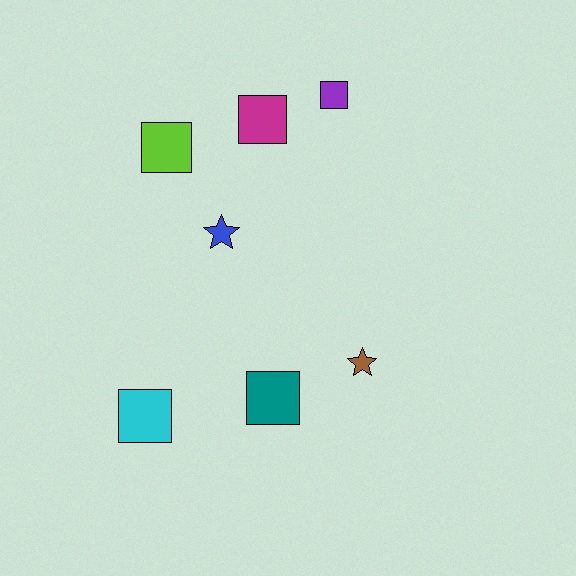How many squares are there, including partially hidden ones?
There are 5 squares.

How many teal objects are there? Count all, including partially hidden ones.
There is 1 teal object.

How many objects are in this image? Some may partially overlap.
There are 7 objects.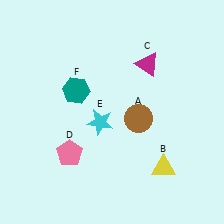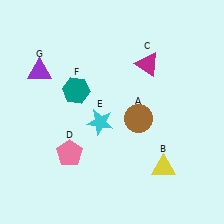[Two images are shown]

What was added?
A purple triangle (G) was added in Image 2.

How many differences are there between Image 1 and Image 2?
There is 1 difference between the two images.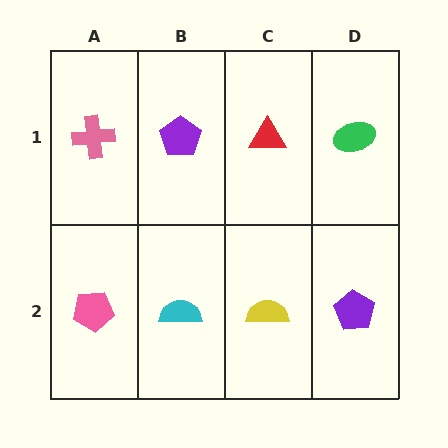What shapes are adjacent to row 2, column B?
A purple pentagon (row 1, column B), a pink pentagon (row 2, column A), a yellow semicircle (row 2, column C).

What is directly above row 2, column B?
A purple pentagon.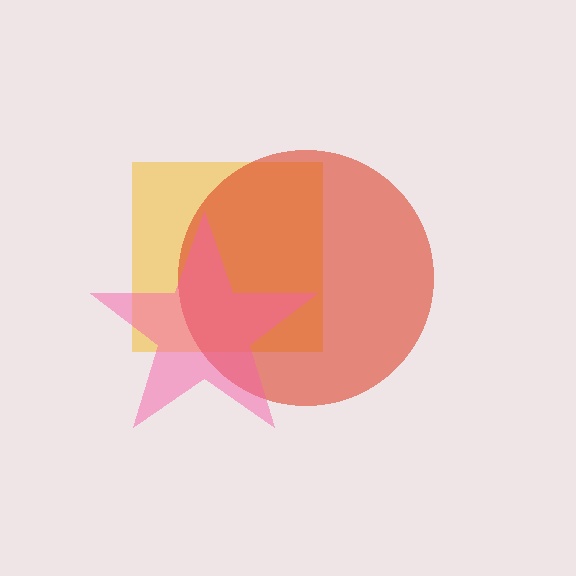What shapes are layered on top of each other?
The layered shapes are: a yellow square, a red circle, a pink star.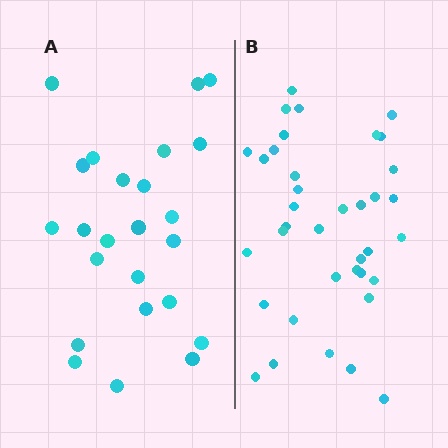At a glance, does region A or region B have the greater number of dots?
Region B (the right region) has more dots.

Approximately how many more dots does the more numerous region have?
Region B has approximately 15 more dots than region A.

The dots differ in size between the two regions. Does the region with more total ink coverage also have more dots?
No. Region A has more total ink coverage because its dots are larger, but region B actually contains more individual dots. Total area can be misleading — the number of items is what matters here.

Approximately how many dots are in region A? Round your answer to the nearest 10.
About 20 dots. (The exact count is 24, which rounds to 20.)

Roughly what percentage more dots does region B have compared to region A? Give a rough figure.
About 55% more.